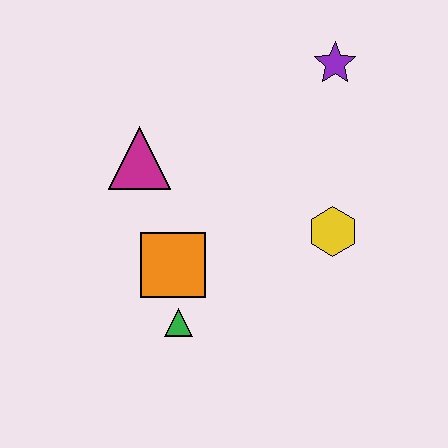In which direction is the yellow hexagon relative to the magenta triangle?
The yellow hexagon is to the right of the magenta triangle.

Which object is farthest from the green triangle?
The purple star is farthest from the green triangle.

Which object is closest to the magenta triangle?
The orange square is closest to the magenta triangle.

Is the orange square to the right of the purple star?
No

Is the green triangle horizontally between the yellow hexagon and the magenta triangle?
Yes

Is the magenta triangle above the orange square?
Yes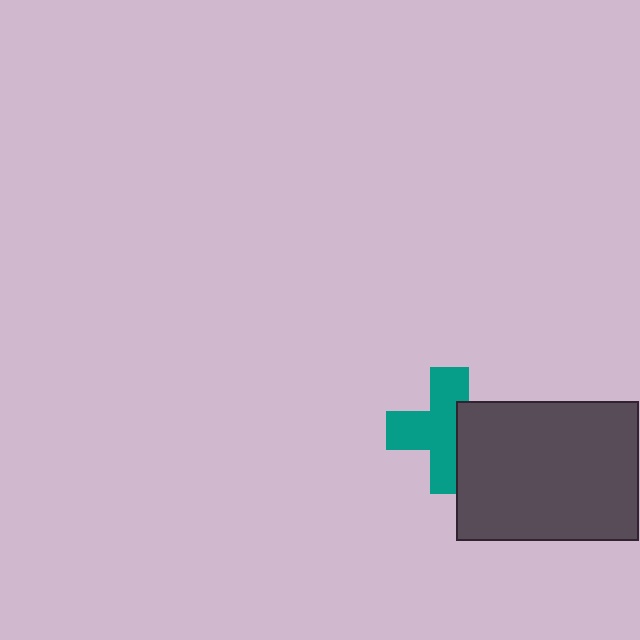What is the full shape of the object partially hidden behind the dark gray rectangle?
The partially hidden object is a teal cross.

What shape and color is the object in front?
The object in front is a dark gray rectangle.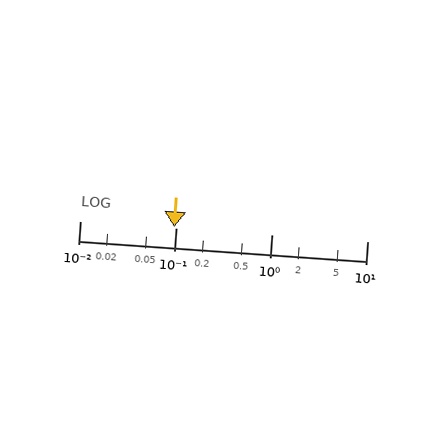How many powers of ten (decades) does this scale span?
The scale spans 3 decades, from 0.01 to 10.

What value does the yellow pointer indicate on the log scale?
The pointer indicates approximately 0.097.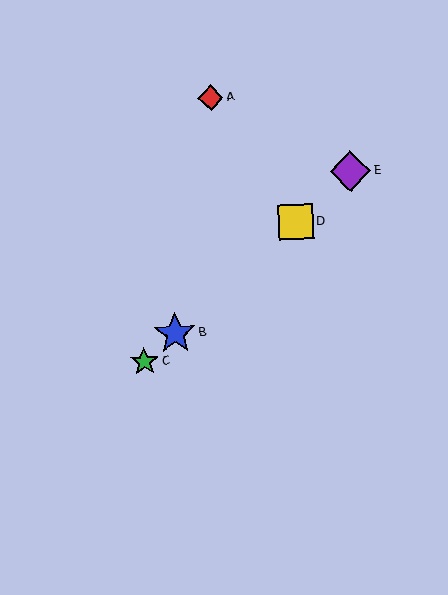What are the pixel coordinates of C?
Object C is at (144, 362).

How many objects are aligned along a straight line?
4 objects (B, C, D, E) are aligned along a straight line.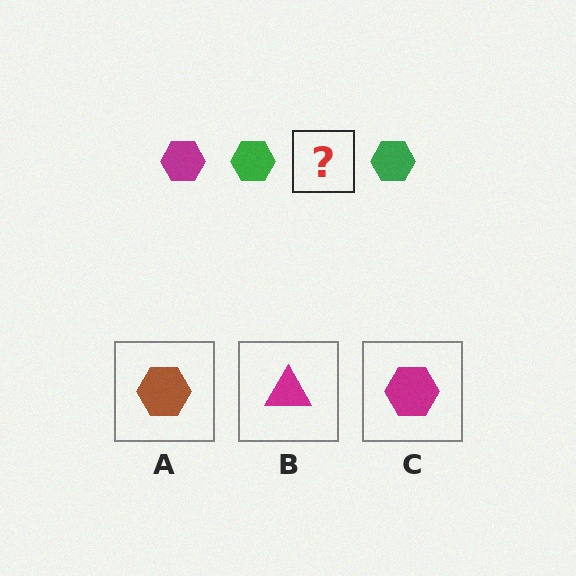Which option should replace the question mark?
Option C.